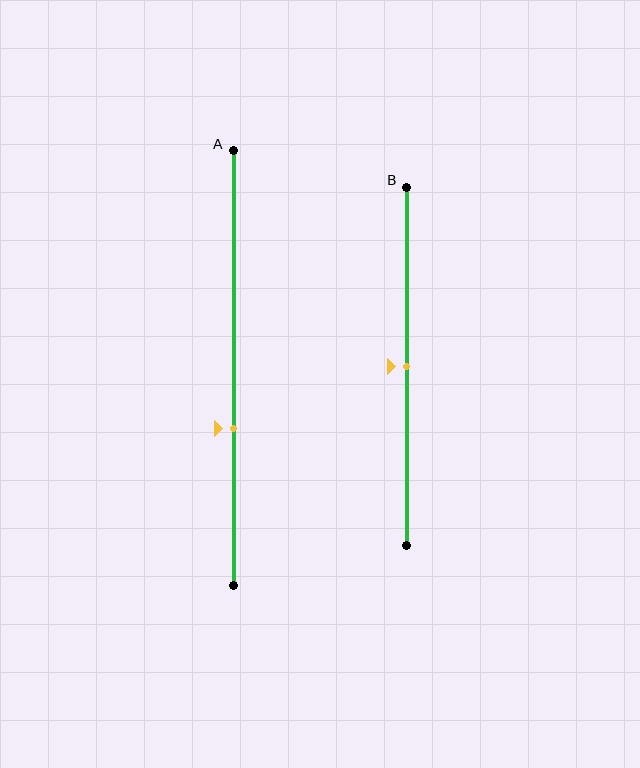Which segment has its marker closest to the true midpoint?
Segment B has its marker closest to the true midpoint.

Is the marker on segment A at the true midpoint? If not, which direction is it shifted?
No, the marker on segment A is shifted downward by about 14% of the segment length.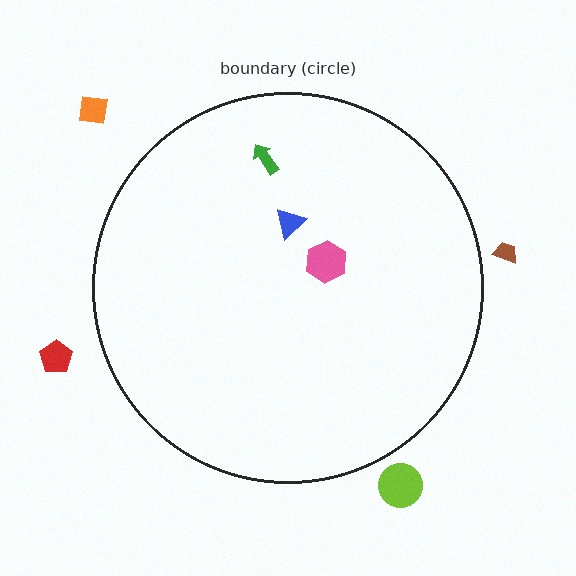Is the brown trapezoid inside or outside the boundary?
Outside.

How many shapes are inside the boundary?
3 inside, 4 outside.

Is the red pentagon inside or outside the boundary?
Outside.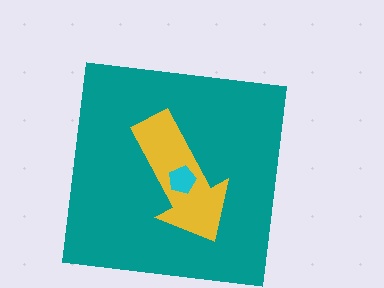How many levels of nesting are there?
3.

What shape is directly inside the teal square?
The yellow arrow.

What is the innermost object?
The cyan pentagon.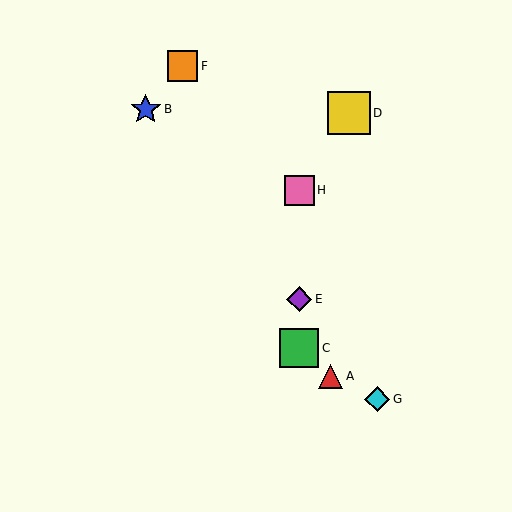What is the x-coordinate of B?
Object B is at x≈146.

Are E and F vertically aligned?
No, E is at x≈299 and F is at x≈182.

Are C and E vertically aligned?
Yes, both are at x≈299.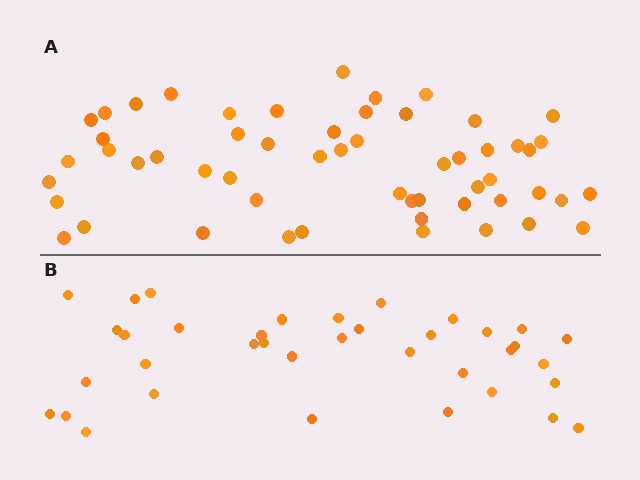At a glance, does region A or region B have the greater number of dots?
Region A (the top region) has more dots.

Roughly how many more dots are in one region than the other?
Region A has approximately 20 more dots than region B.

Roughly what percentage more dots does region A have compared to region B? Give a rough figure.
About 50% more.